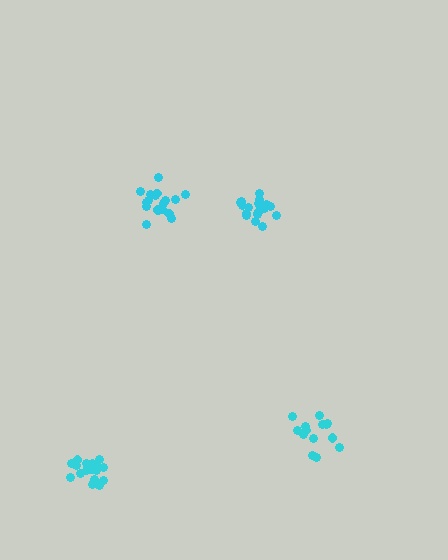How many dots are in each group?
Group 1: 17 dots, Group 2: 14 dots, Group 3: 18 dots, Group 4: 18 dots (67 total).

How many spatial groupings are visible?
There are 4 spatial groupings.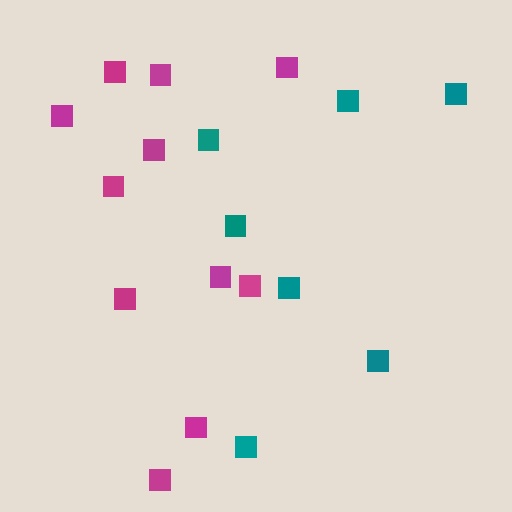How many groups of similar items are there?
There are 2 groups: one group of teal squares (7) and one group of magenta squares (11).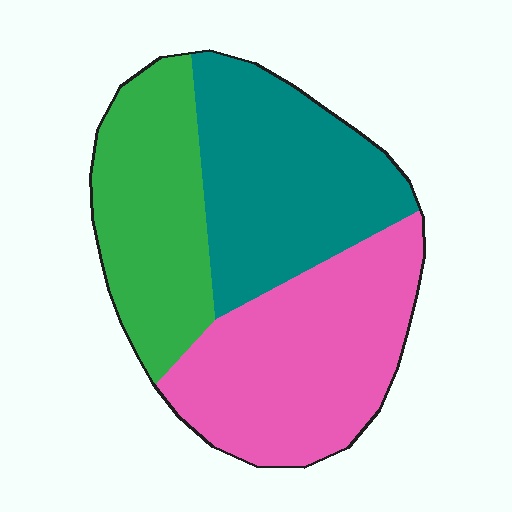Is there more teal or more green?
Teal.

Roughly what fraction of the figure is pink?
Pink takes up about three eighths (3/8) of the figure.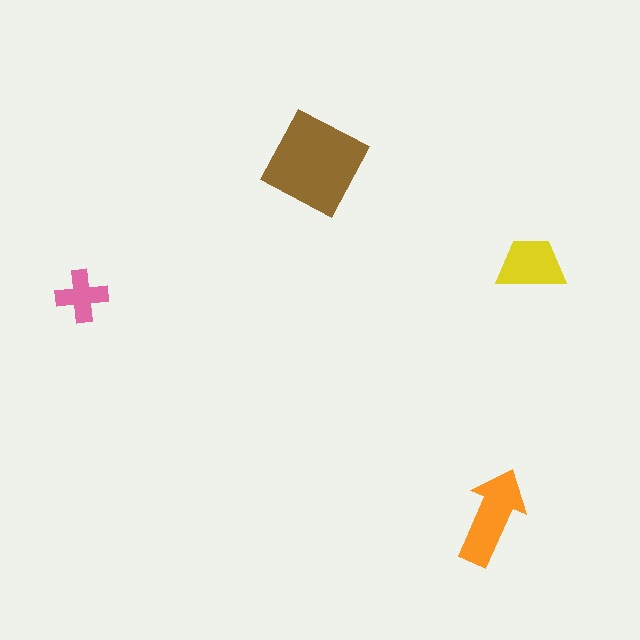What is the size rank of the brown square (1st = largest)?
1st.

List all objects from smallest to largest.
The pink cross, the yellow trapezoid, the orange arrow, the brown square.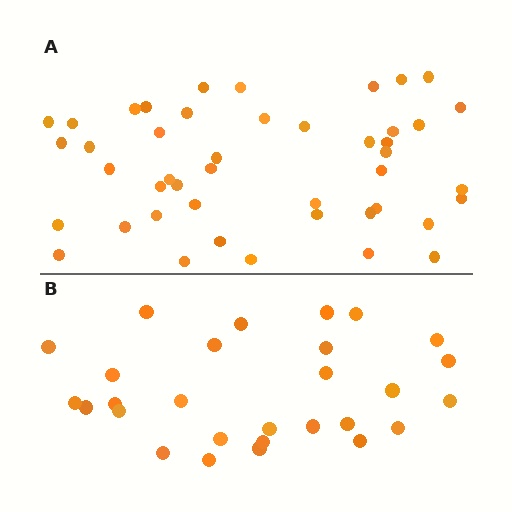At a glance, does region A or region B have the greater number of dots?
Region A (the top region) has more dots.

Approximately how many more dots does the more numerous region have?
Region A has approximately 15 more dots than region B.